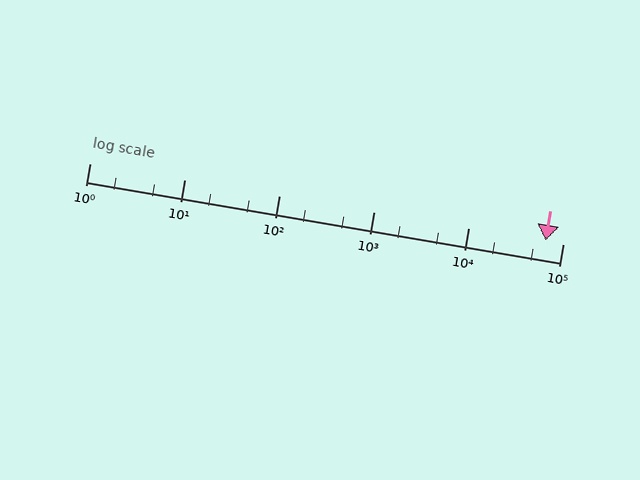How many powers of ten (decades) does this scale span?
The scale spans 5 decades, from 1 to 100000.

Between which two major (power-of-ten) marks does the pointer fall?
The pointer is between 10000 and 100000.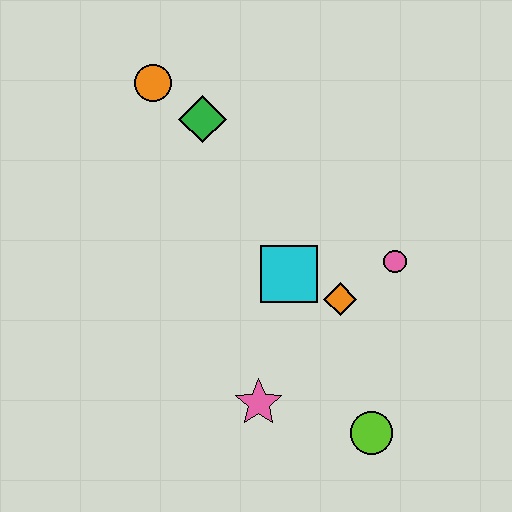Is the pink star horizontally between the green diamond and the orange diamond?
Yes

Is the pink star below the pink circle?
Yes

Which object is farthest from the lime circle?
The orange circle is farthest from the lime circle.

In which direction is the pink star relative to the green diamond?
The pink star is below the green diamond.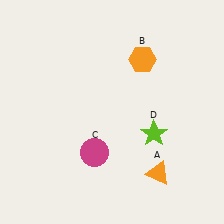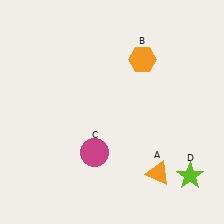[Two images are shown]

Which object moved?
The lime star (D) moved down.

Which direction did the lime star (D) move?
The lime star (D) moved down.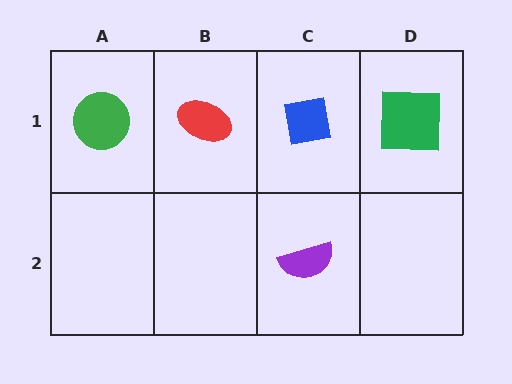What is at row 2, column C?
A purple semicircle.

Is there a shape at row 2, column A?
No, that cell is empty.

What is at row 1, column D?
A green square.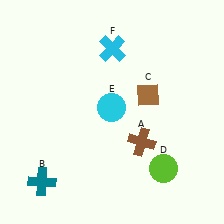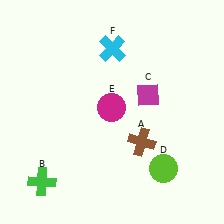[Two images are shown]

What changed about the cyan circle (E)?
In Image 1, E is cyan. In Image 2, it changed to magenta.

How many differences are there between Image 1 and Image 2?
There are 3 differences between the two images.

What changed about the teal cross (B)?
In Image 1, B is teal. In Image 2, it changed to green.